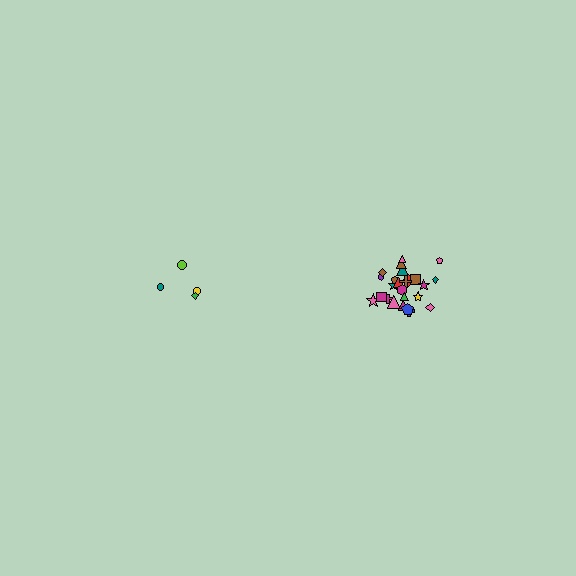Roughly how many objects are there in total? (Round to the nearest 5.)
Roughly 30 objects in total.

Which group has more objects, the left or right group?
The right group.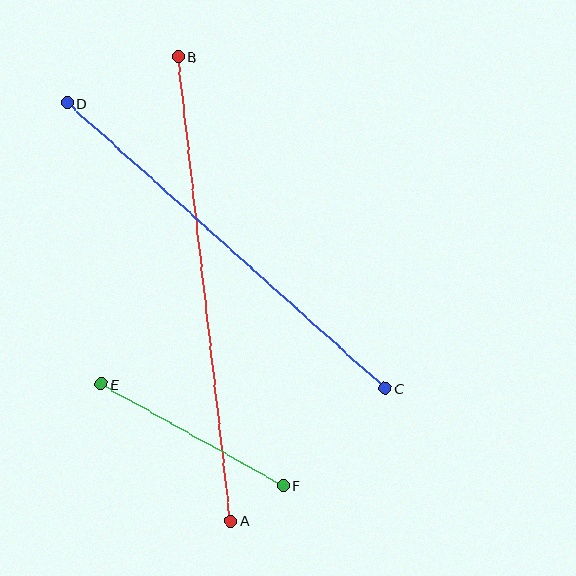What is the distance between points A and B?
The distance is approximately 467 pixels.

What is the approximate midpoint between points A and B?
The midpoint is at approximately (204, 289) pixels.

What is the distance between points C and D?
The distance is approximately 427 pixels.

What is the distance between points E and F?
The distance is approximately 208 pixels.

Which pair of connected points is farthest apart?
Points A and B are farthest apart.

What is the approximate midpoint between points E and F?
The midpoint is at approximately (192, 435) pixels.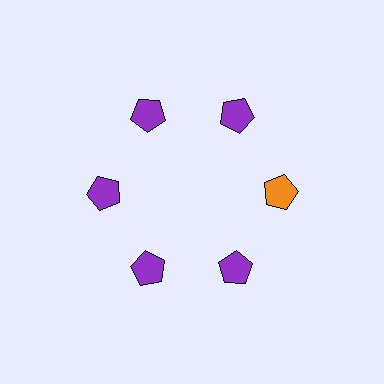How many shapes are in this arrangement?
There are 6 shapes arranged in a ring pattern.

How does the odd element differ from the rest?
It has a different color: orange instead of purple.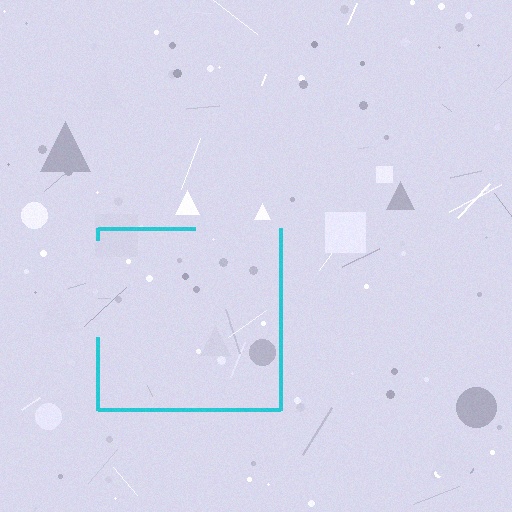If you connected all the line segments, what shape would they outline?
They would outline a square.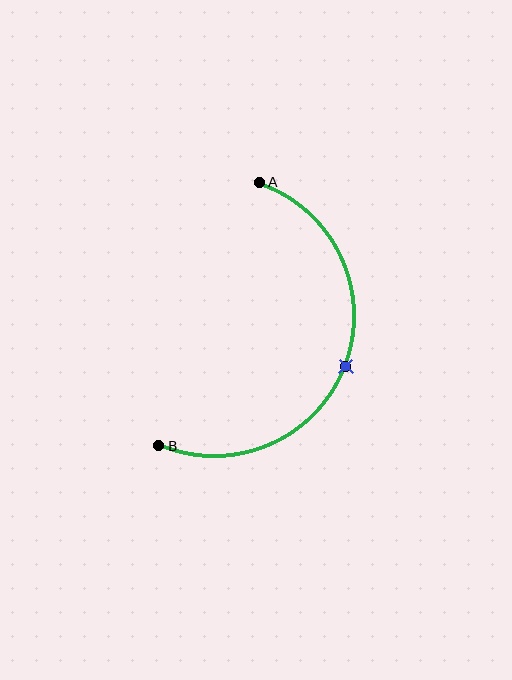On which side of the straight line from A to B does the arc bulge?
The arc bulges to the right of the straight line connecting A and B.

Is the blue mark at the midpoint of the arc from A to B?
Yes. The blue mark lies on the arc at equal arc-length from both A and B — it is the arc midpoint.